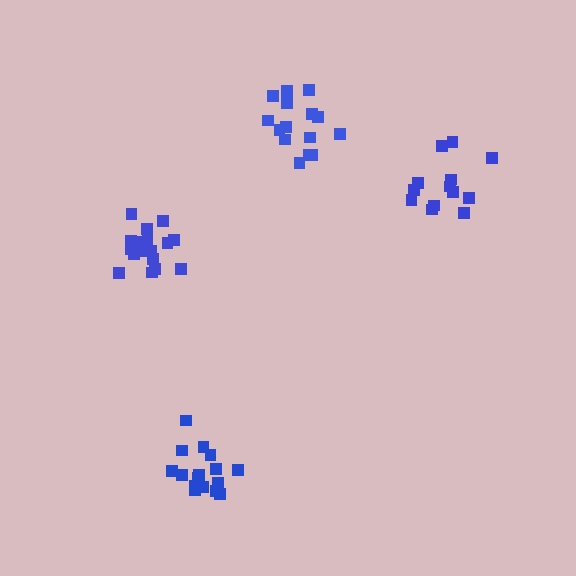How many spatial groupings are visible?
There are 4 spatial groupings.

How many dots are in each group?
Group 1: 16 dots, Group 2: 13 dots, Group 3: 15 dots, Group 4: 17 dots (61 total).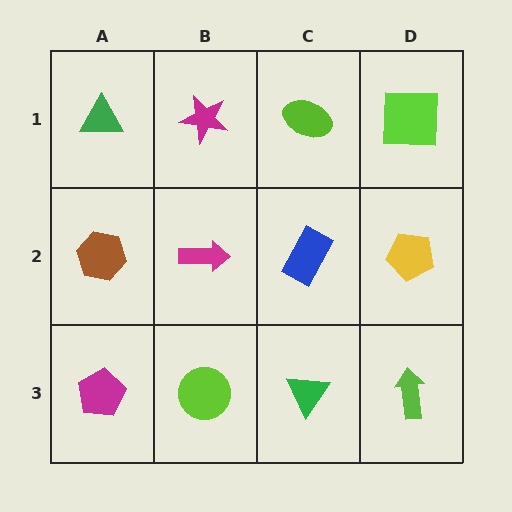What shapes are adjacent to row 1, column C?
A blue rectangle (row 2, column C), a magenta star (row 1, column B), a lime square (row 1, column D).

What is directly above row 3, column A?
A brown hexagon.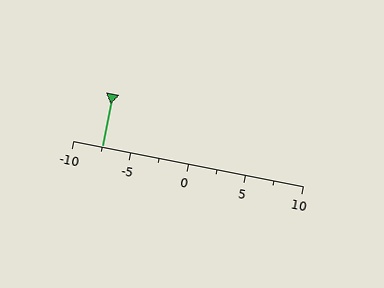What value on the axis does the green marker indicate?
The marker indicates approximately -7.5.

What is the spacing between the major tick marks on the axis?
The major ticks are spaced 5 apart.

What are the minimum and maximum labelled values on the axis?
The axis runs from -10 to 10.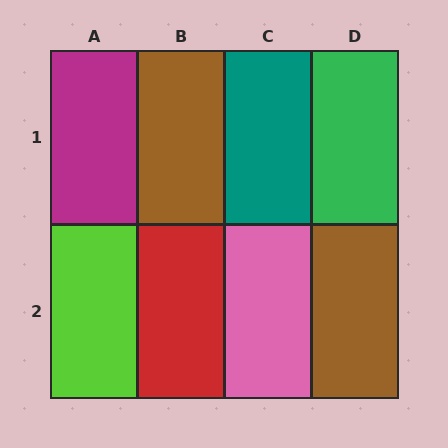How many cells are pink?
1 cell is pink.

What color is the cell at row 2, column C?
Pink.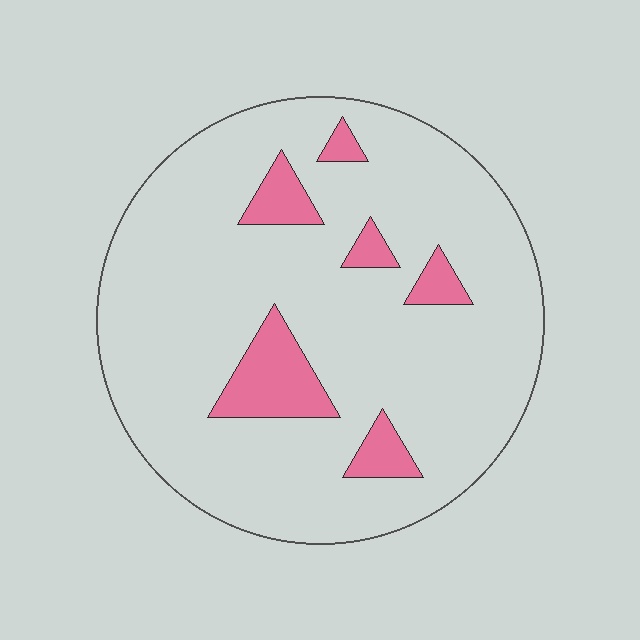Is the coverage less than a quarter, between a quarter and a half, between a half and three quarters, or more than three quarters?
Less than a quarter.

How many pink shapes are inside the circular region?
6.